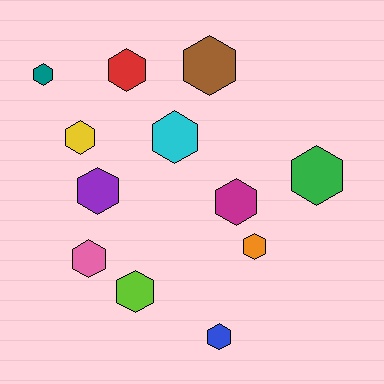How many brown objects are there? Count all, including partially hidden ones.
There is 1 brown object.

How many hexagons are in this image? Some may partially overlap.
There are 12 hexagons.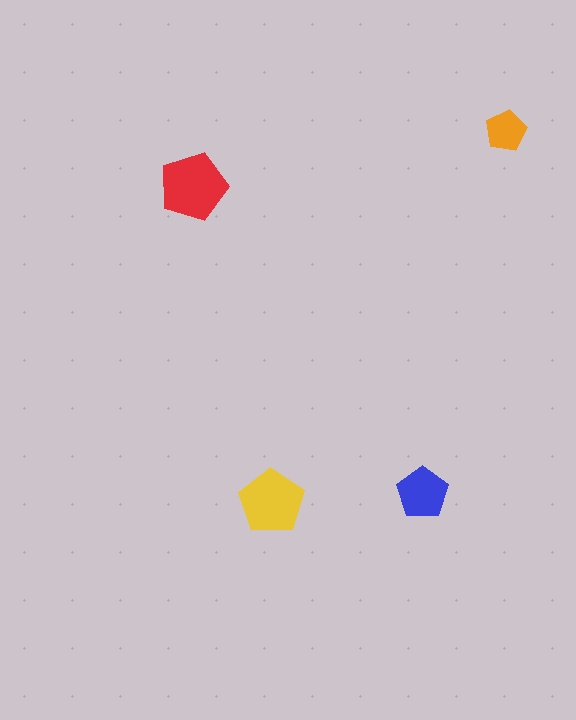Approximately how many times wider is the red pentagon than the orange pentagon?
About 1.5 times wider.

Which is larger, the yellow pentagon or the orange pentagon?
The yellow one.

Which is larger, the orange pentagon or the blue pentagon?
The blue one.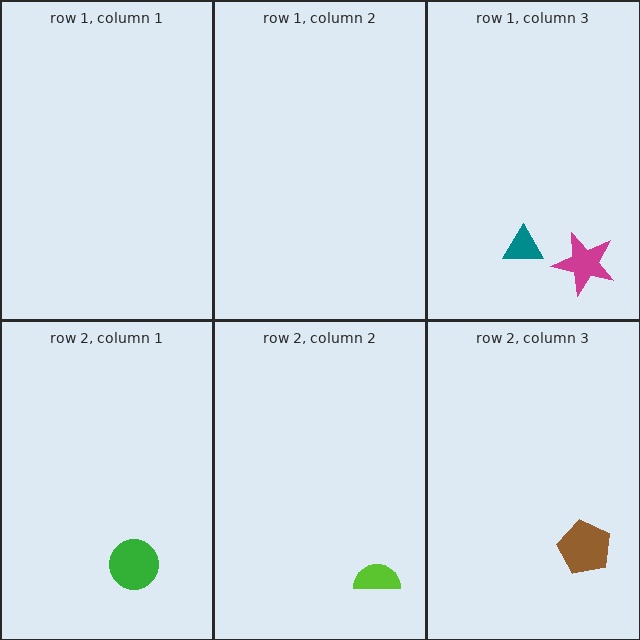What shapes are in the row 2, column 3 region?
The brown pentagon.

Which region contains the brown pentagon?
The row 2, column 3 region.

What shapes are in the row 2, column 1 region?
The green circle.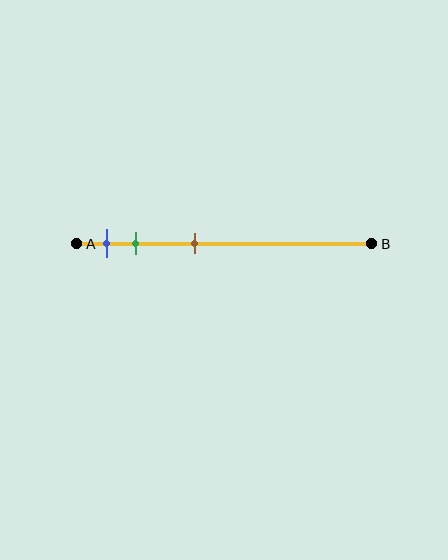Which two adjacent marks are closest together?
The blue and green marks are the closest adjacent pair.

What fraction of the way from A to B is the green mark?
The green mark is approximately 20% (0.2) of the way from A to B.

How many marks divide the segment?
There are 3 marks dividing the segment.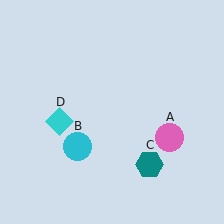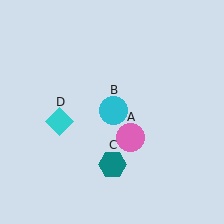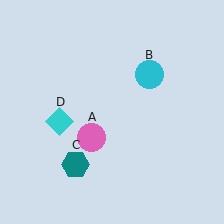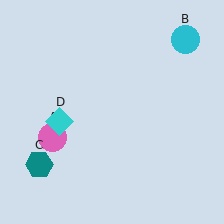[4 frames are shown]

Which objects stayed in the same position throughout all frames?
Cyan diamond (object D) remained stationary.